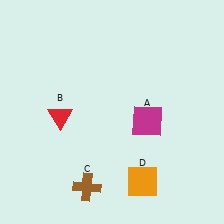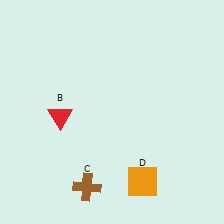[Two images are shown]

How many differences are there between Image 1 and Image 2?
There is 1 difference between the two images.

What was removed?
The magenta square (A) was removed in Image 2.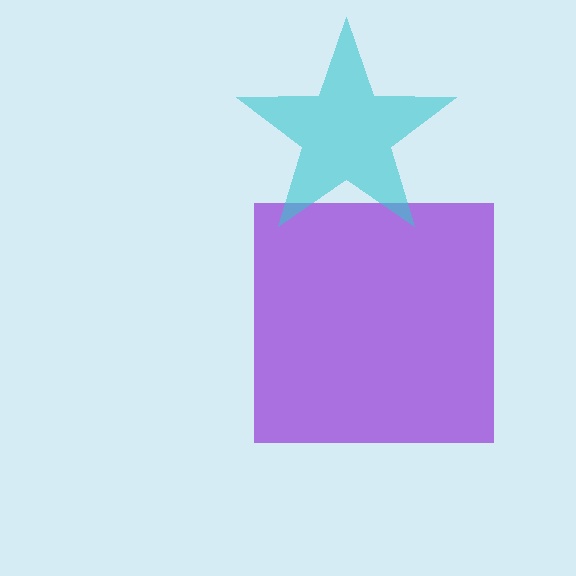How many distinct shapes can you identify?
There are 2 distinct shapes: a purple square, a cyan star.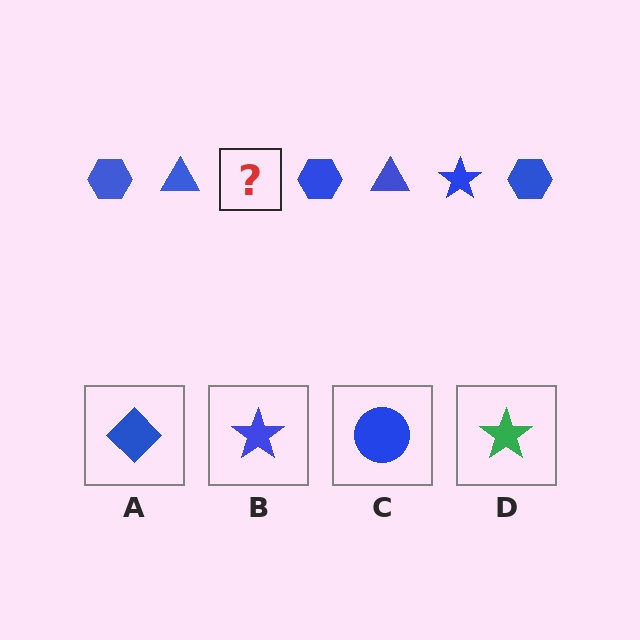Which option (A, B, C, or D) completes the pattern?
B.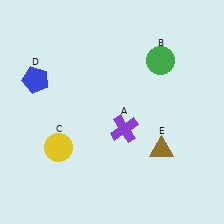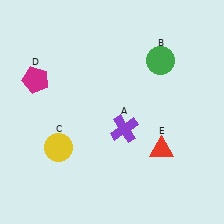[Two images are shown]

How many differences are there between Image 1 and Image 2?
There are 2 differences between the two images.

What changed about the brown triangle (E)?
In Image 1, E is brown. In Image 2, it changed to red.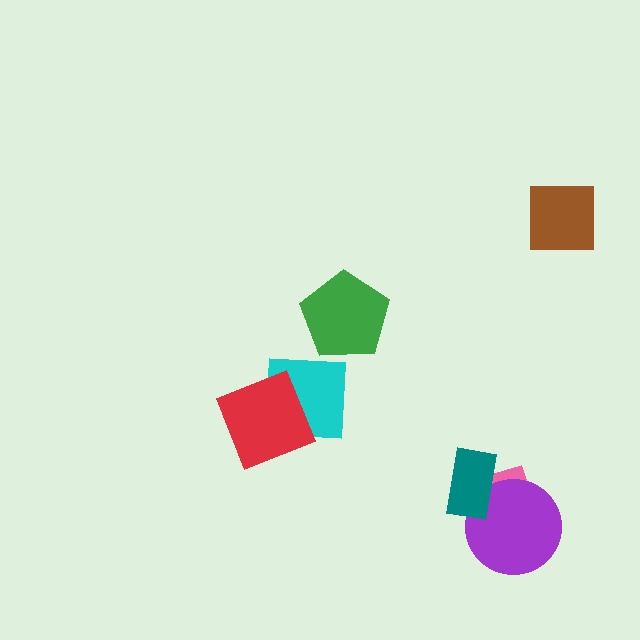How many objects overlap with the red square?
1 object overlaps with the red square.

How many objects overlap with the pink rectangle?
2 objects overlap with the pink rectangle.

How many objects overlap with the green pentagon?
0 objects overlap with the green pentagon.